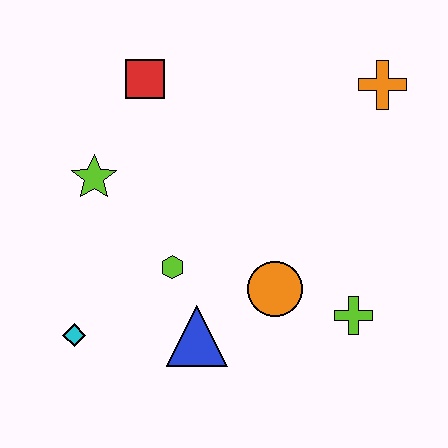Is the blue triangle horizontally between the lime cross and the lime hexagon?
Yes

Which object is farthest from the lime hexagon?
The orange cross is farthest from the lime hexagon.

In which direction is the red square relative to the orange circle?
The red square is above the orange circle.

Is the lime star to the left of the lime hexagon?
Yes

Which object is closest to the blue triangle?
The lime hexagon is closest to the blue triangle.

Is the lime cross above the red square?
No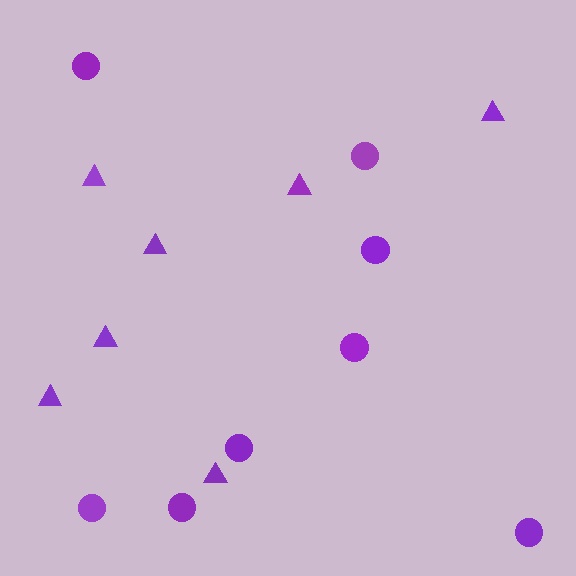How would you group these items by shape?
There are 2 groups: one group of circles (8) and one group of triangles (7).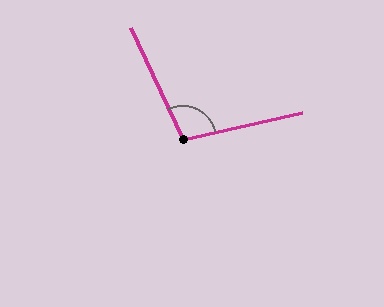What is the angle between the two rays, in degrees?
Approximately 102 degrees.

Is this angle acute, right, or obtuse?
It is obtuse.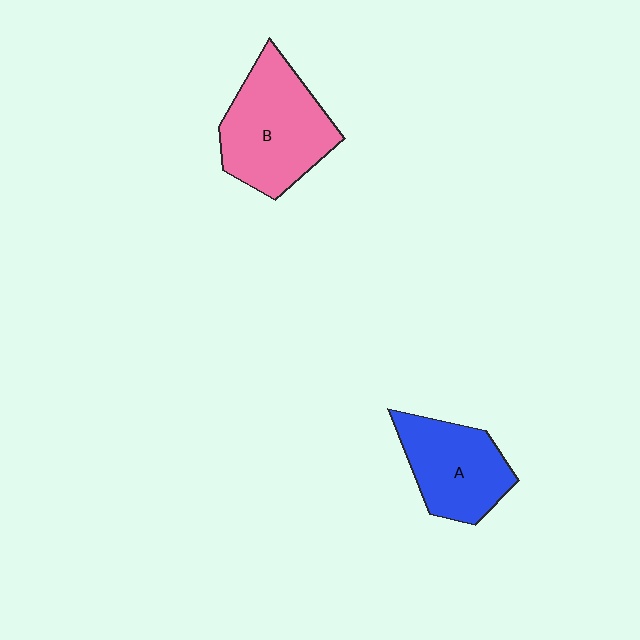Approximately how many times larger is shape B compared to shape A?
Approximately 1.3 times.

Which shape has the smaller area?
Shape A (blue).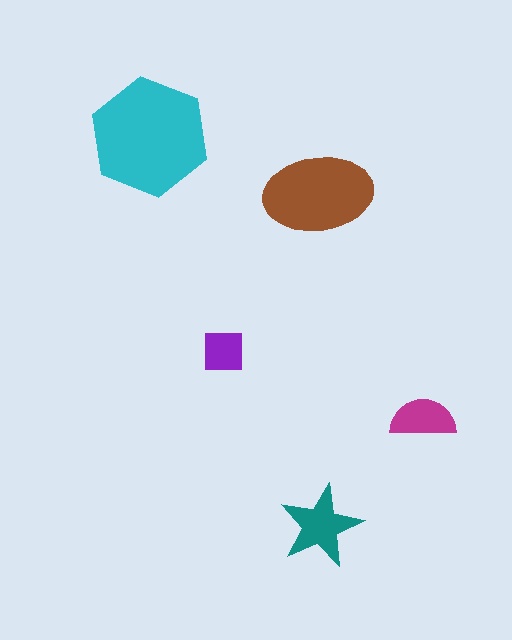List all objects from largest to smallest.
The cyan hexagon, the brown ellipse, the teal star, the magenta semicircle, the purple square.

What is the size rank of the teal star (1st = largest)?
3rd.